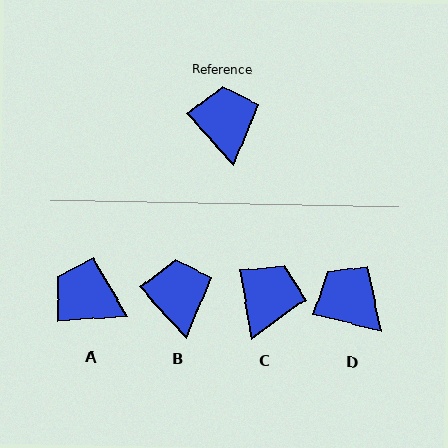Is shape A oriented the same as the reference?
No, it is off by about 52 degrees.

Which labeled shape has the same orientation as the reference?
B.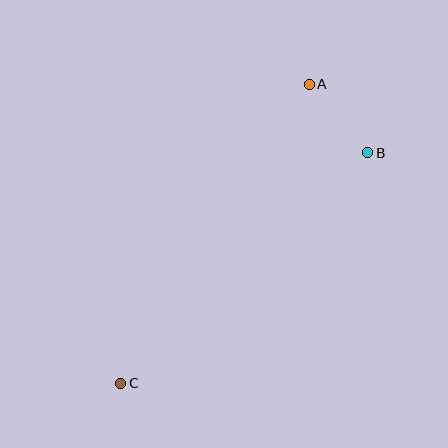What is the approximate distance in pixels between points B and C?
The distance between B and C is approximately 338 pixels.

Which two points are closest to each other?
Points A and B are closest to each other.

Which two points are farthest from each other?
Points A and C are farthest from each other.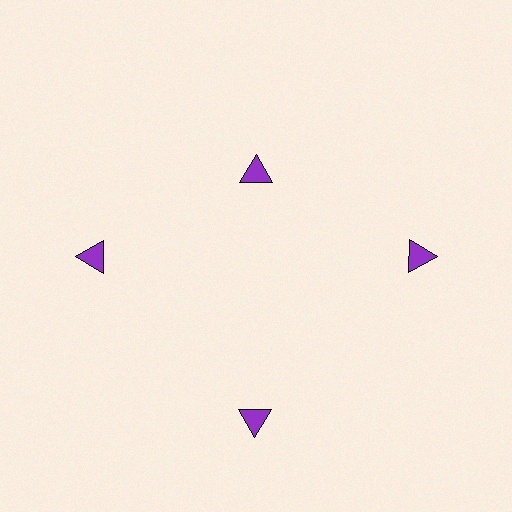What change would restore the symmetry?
The symmetry would be restored by moving it outward, back onto the ring so that all 4 triangles sit at equal angles and equal distance from the center.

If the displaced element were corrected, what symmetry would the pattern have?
It would have 4-fold rotational symmetry — the pattern would map onto itself every 90 degrees.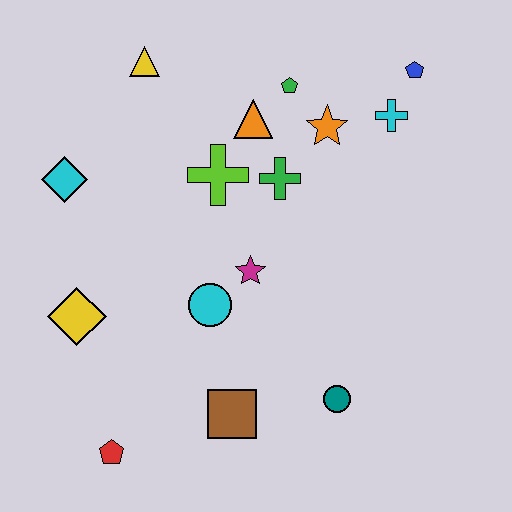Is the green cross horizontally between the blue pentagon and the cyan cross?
No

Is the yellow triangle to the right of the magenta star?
No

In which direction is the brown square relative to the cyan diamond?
The brown square is below the cyan diamond.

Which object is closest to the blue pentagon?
The cyan cross is closest to the blue pentagon.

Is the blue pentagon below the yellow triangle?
Yes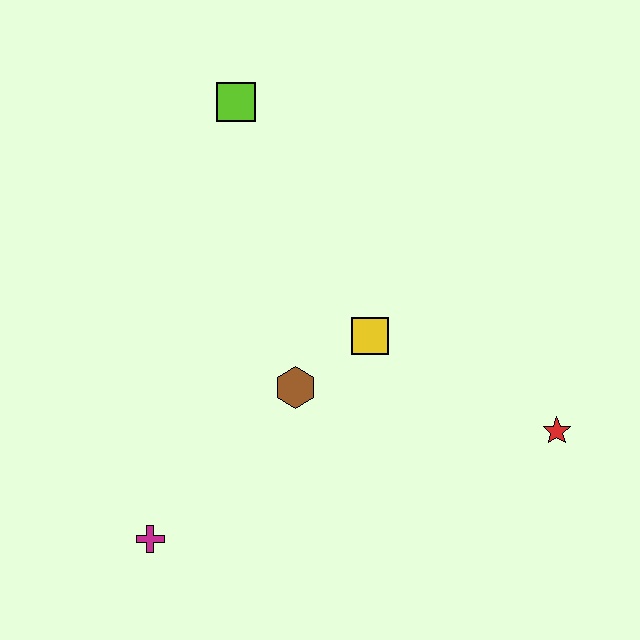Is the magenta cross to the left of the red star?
Yes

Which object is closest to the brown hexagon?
The yellow square is closest to the brown hexagon.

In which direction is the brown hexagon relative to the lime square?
The brown hexagon is below the lime square.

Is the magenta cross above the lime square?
No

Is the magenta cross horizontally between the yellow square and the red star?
No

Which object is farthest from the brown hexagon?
The lime square is farthest from the brown hexagon.